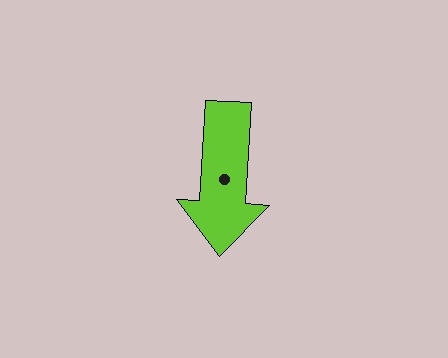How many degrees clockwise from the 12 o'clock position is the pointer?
Approximately 183 degrees.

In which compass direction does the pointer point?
South.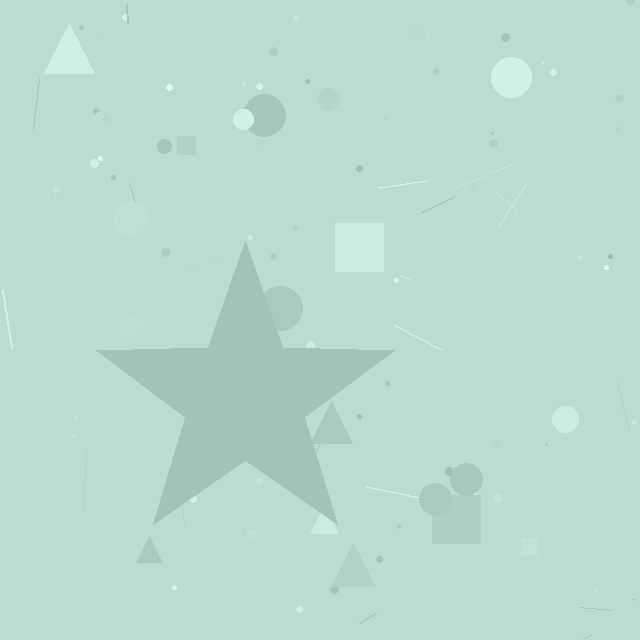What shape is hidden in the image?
A star is hidden in the image.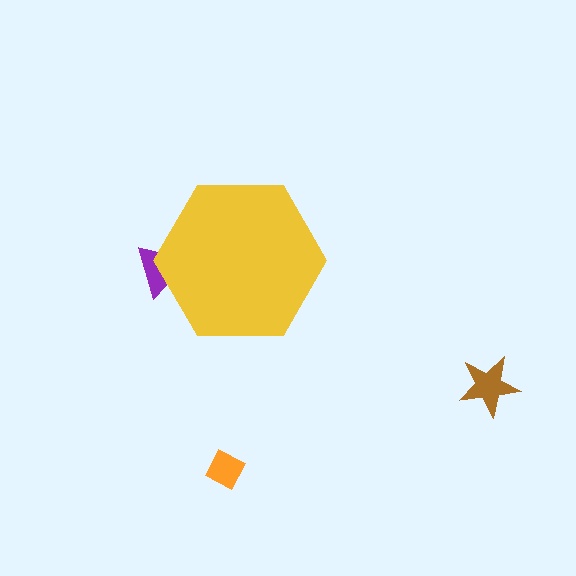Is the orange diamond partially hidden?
No, the orange diamond is fully visible.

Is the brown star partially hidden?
No, the brown star is fully visible.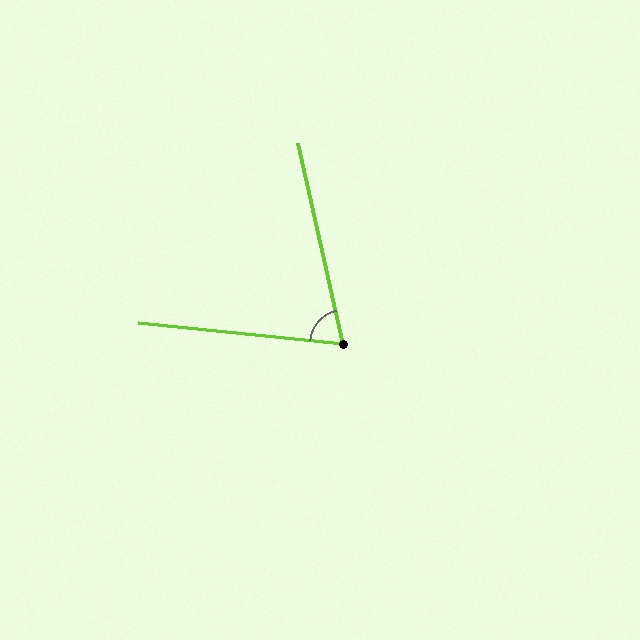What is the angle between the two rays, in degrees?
Approximately 72 degrees.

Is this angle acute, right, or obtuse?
It is acute.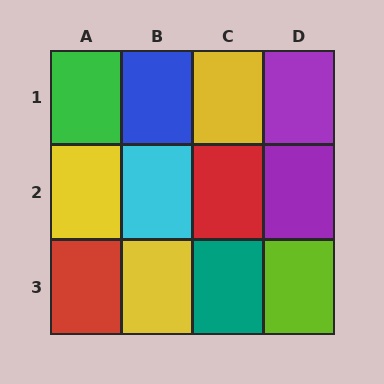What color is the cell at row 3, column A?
Red.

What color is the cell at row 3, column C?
Teal.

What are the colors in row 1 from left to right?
Green, blue, yellow, purple.